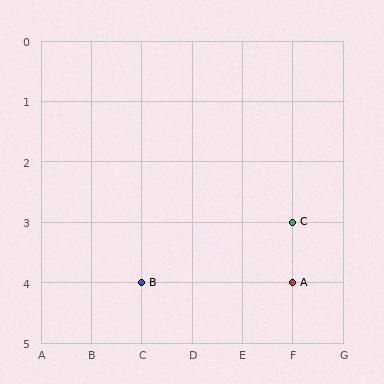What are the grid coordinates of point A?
Point A is at grid coordinates (F, 4).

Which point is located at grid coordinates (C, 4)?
Point B is at (C, 4).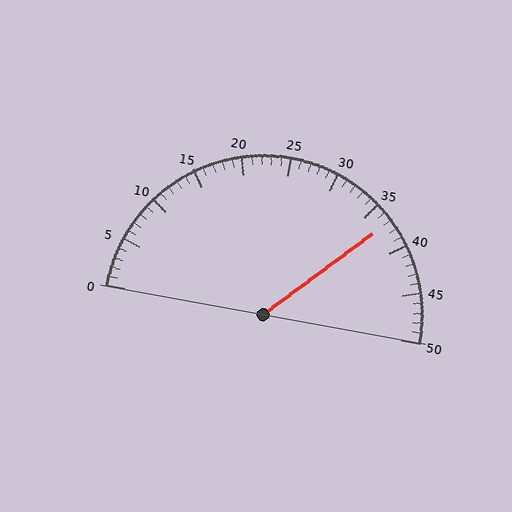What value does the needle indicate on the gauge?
The needle indicates approximately 37.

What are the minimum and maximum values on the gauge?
The gauge ranges from 0 to 50.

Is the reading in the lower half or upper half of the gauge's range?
The reading is in the upper half of the range (0 to 50).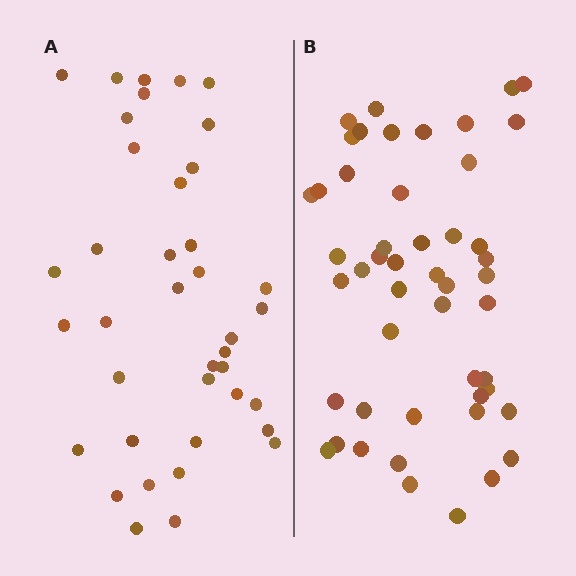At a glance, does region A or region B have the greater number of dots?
Region B (the right region) has more dots.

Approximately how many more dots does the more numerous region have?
Region B has roughly 10 or so more dots than region A.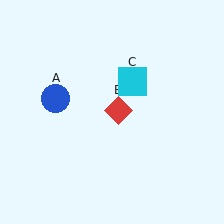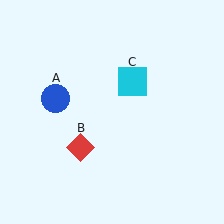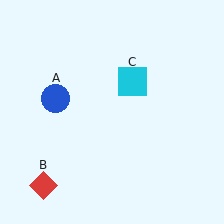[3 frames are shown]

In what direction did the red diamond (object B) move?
The red diamond (object B) moved down and to the left.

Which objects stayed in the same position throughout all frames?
Blue circle (object A) and cyan square (object C) remained stationary.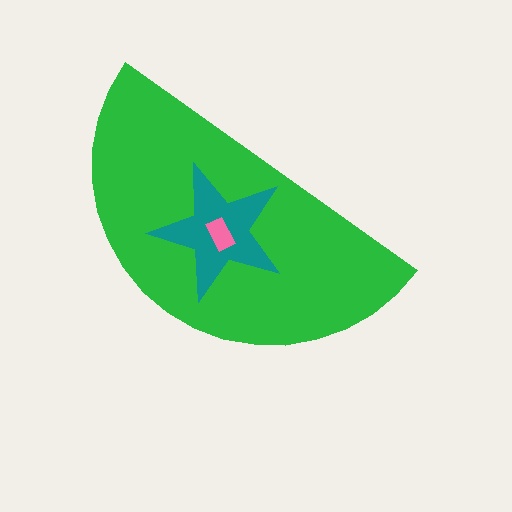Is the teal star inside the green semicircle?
Yes.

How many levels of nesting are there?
3.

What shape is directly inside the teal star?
The pink rectangle.